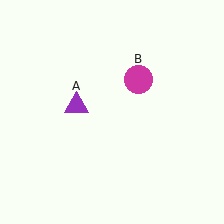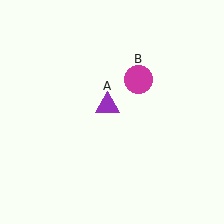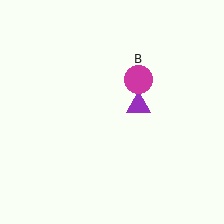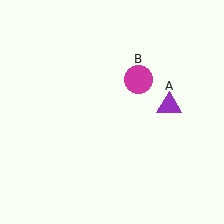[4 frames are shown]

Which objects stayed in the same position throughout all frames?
Magenta circle (object B) remained stationary.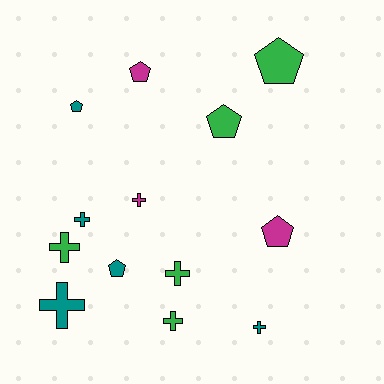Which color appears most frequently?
Green, with 5 objects.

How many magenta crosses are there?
There is 1 magenta cross.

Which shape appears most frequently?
Cross, with 7 objects.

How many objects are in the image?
There are 13 objects.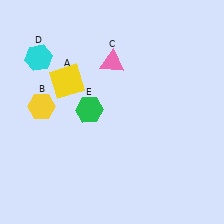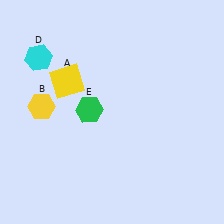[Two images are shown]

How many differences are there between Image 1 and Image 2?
There is 1 difference between the two images.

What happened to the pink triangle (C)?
The pink triangle (C) was removed in Image 2. It was in the top-right area of Image 1.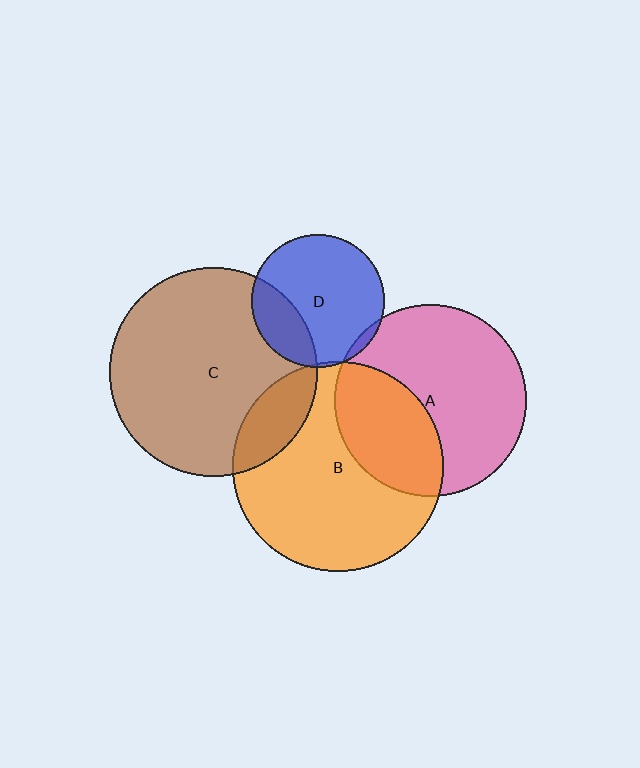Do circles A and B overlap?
Yes.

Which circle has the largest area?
Circle B (orange).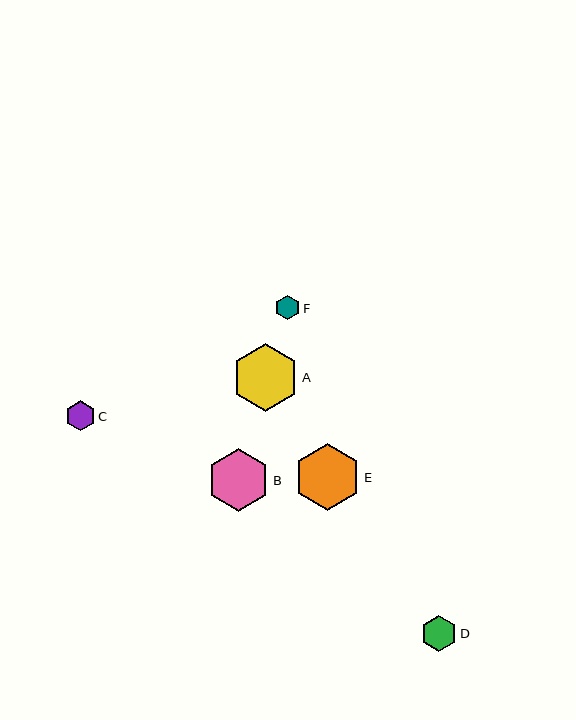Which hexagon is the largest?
Hexagon A is the largest with a size of approximately 67 pixels.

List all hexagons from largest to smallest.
From largest to smallest: A, E, B, D, C, F.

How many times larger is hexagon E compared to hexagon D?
Hexagon E is approximately 1.8 times the size of hexagon D.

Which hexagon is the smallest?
Hexagon F is the smallest with a size of approximately 25 pixels.